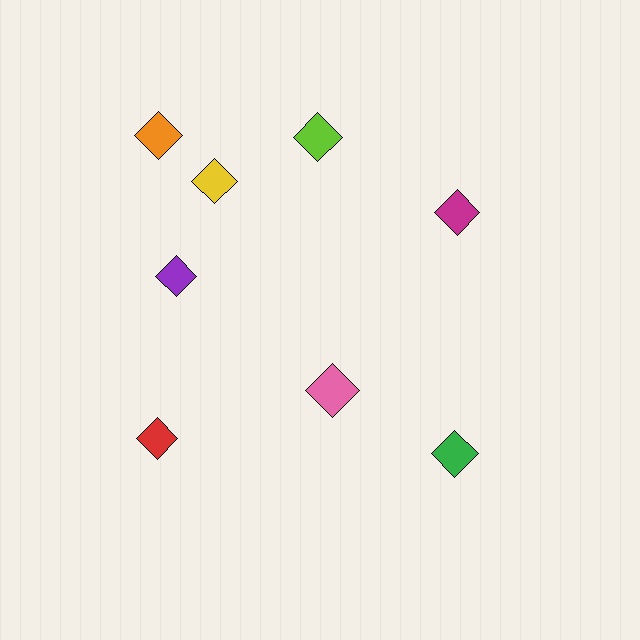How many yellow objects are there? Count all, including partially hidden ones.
There is 1 yellow object.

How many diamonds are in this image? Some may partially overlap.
There are 8 diamonds.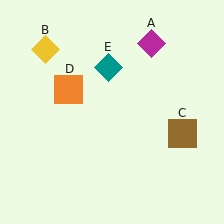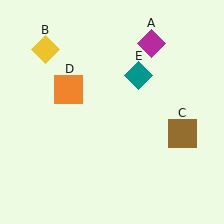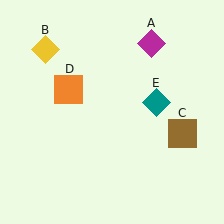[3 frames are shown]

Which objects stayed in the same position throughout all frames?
Magenta diamond (object A) and yellow diamond (object B) and brown square (object C) and orange square (object D) remained stationary.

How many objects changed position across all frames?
1 object changed position: teal diamond (object E).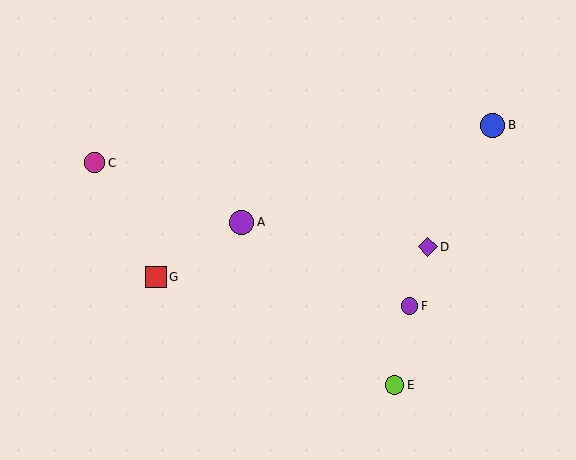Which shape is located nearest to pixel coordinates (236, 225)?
The purple circle (labeled A) at (242, 222) is nearest to that location.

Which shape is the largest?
The purple circle (labeled A) is the largest.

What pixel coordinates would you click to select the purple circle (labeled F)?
Click at (410, 306) to select the purple circle F.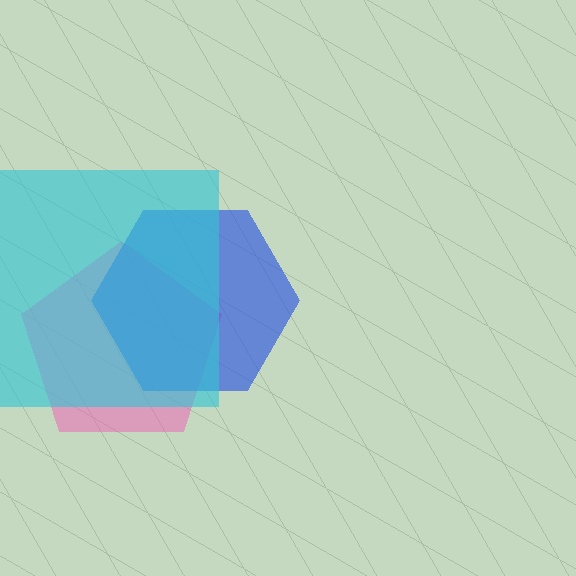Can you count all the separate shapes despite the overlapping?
Yes, there are 3 separate shapes.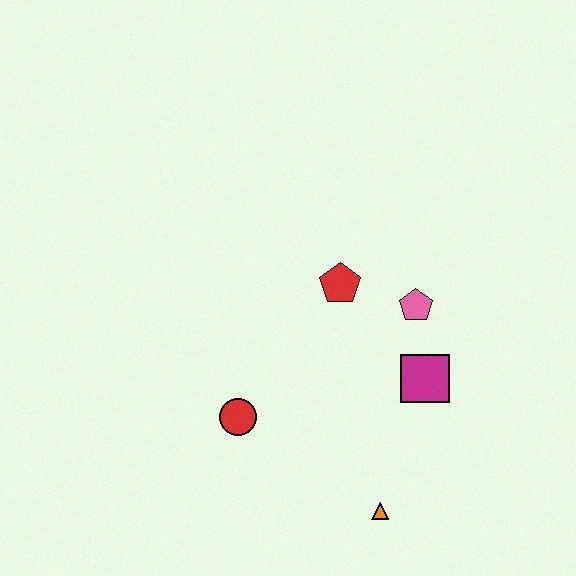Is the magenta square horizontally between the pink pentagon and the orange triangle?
No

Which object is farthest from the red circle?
The pink pentagon is farthest from the red circle.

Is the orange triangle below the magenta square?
Yes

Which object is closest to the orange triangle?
The magenta square is closest to the orange triangle.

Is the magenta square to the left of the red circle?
No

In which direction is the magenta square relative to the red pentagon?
The magenta square is below the red pentagon.